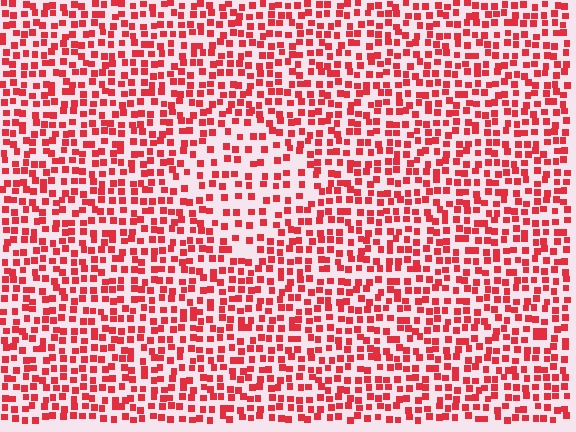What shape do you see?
I see a diamond.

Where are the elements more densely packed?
The elements are more densely packed outside the diamond boundary.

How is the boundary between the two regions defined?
The boundary is defined by a change in element density (approximately 1.7x ratio). All elements are the same color, size, and shape.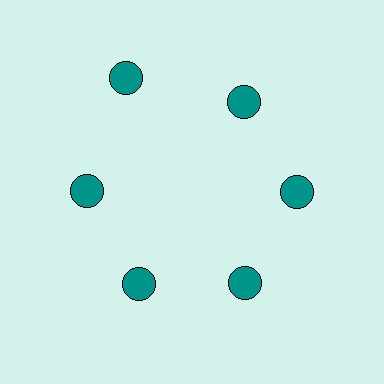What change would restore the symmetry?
The symmetry would be restored by moving it inward, back onto the ring so that all 6 circles sit at equal angles and equal distance from the center.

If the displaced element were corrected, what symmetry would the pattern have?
It would have 6-fold rotational symmetry — the pattern would map onto itself every 60 degrees.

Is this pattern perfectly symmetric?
No. The 6 teal circles are arranged in a ring, but one element near the 11 o'clock position is pushed outward from the center, breaking the 6-fold rotational symmetry.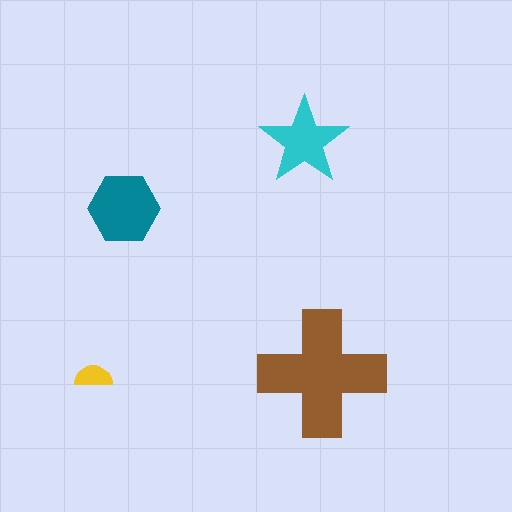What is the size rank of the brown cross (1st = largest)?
1st.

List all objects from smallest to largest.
The yellow semicircle, the cyan star, the teal hexagon, the brown cross.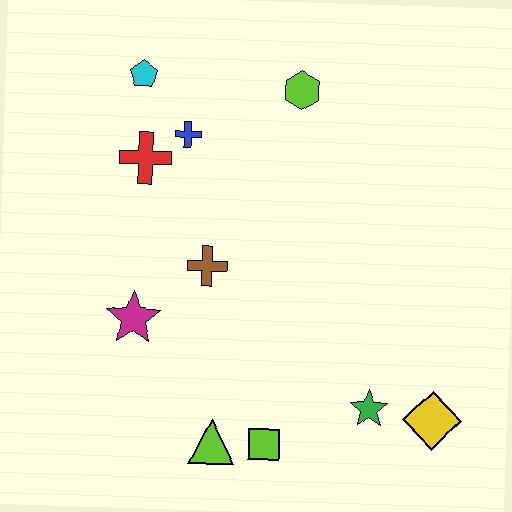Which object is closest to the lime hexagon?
The blue cross is closest to the lime hexagon.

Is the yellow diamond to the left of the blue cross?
No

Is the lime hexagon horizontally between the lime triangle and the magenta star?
No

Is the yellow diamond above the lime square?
Yes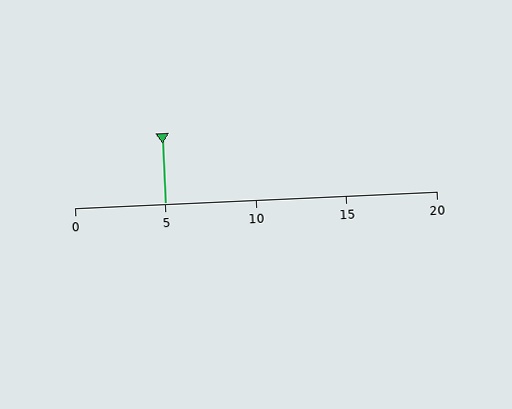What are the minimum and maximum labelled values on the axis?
The axis runs from 0 to 20.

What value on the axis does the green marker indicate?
The marker indicates approximately 5.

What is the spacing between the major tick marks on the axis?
The major ticks are spaced 5 apart.